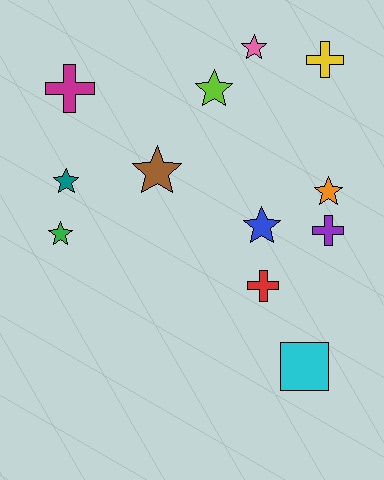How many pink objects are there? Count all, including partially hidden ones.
There is 1 pink object.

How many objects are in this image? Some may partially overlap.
There are 12 objects.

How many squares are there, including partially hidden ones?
There is 1 square.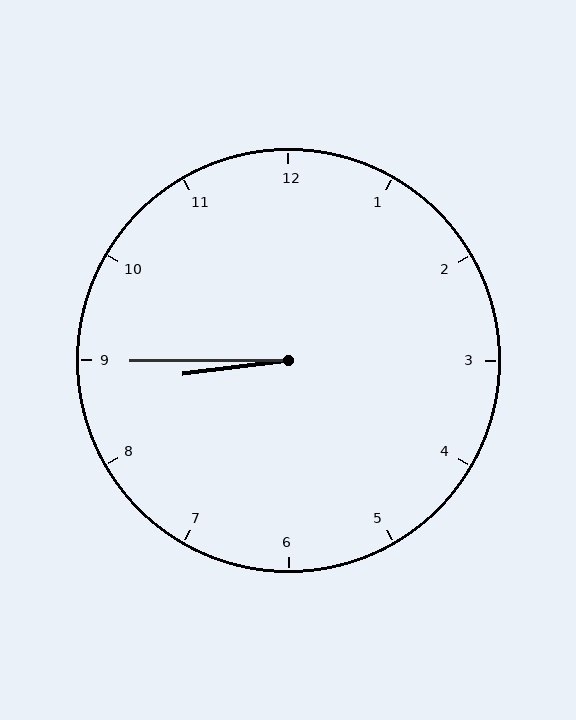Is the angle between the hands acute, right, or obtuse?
It is acute.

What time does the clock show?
8:45.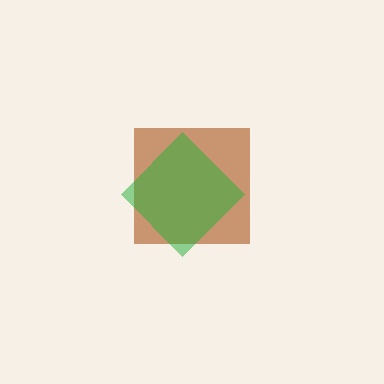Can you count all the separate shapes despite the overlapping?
Yes, there are 2 separate shapes.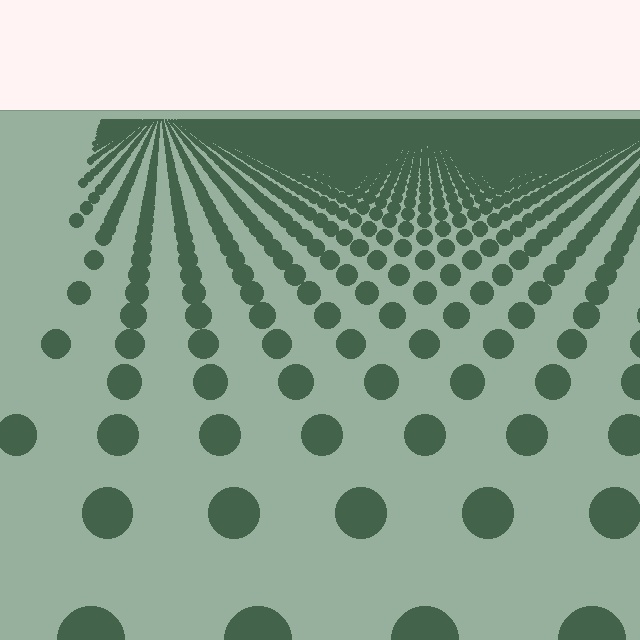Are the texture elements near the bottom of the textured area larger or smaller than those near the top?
Larger. Near the bottom, elements are closer to the viewer and appear at a bigger on-screen size.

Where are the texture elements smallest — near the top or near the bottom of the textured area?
Near the top.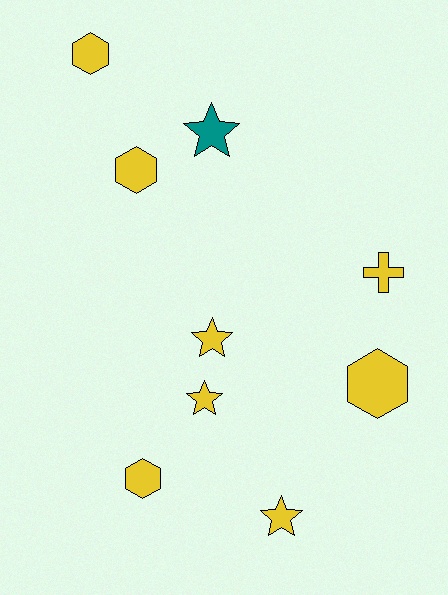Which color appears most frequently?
Yellow, with 8 objects.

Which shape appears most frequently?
Star, with 4 objects.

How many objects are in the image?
There are 9 objects.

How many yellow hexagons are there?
There are 4 yellow hexagons.